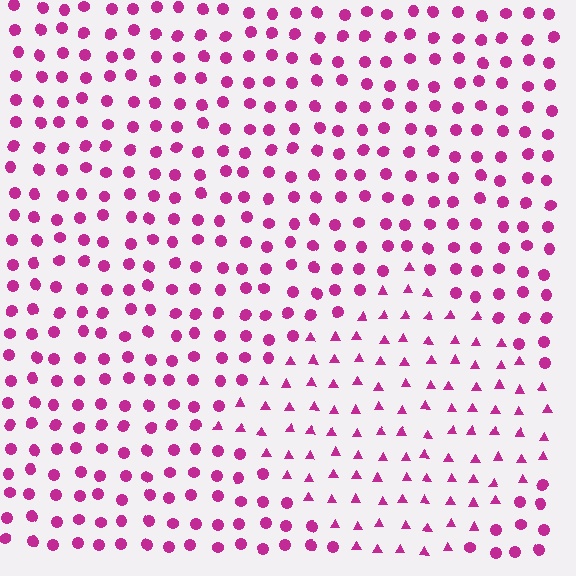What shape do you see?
I see a diamond.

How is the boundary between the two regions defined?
The boundary is defined by a change in element shape: triangles inside vs. circles outside. All elements share the same color and spacing.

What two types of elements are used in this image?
The image uses triangles inside the diamond region and circles outside it.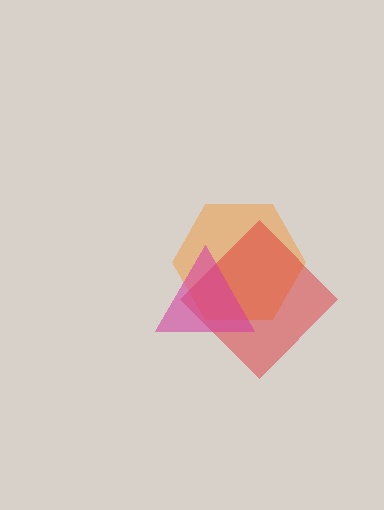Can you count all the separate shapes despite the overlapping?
Yes, there are 3 separate shapes.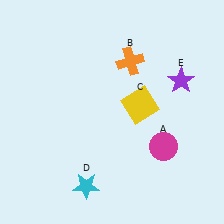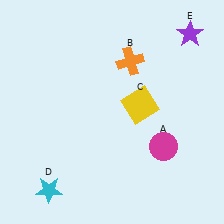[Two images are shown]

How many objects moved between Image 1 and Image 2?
2 objects moved between the two images.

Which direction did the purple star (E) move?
The purple star (E) moved up.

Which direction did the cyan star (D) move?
The cyan star (D) moved left.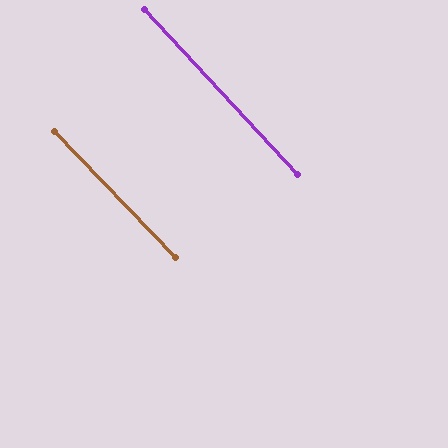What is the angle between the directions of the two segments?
Approximately 1 degree.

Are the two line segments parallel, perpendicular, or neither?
Parallel — their directions differ by only 0.7°.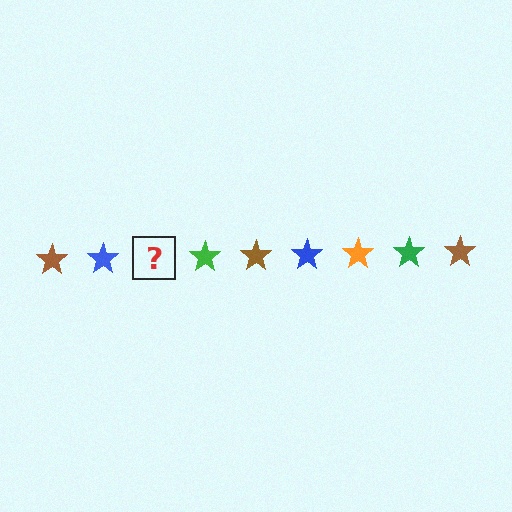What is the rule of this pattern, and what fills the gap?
The rule is that the pattern cycles through brown, blue, orange, green stars. The gap should be filled with an orange star.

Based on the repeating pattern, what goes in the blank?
The blank should be an orange star.